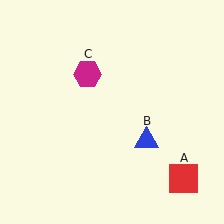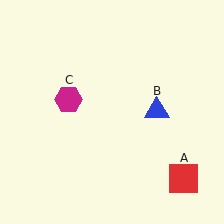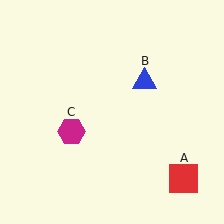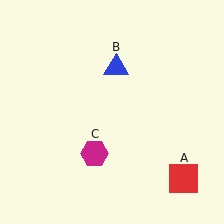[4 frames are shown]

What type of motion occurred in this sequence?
The blue triangle (object B), magenta hexagon (object C) rotated counterclockwise around the center of the scene.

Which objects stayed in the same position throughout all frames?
Red square (object A) remained stationary.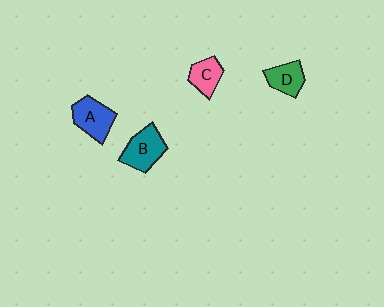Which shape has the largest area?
Shape B (teal).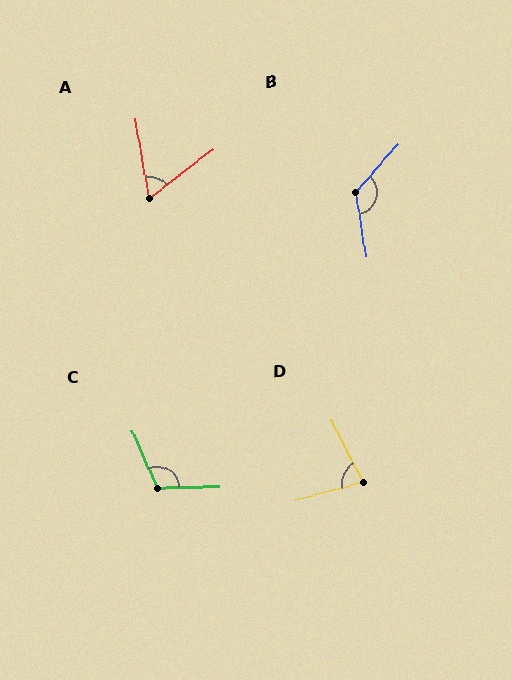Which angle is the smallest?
A, at approximately 62 degrees.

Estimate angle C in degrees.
Approximately 113 degrees.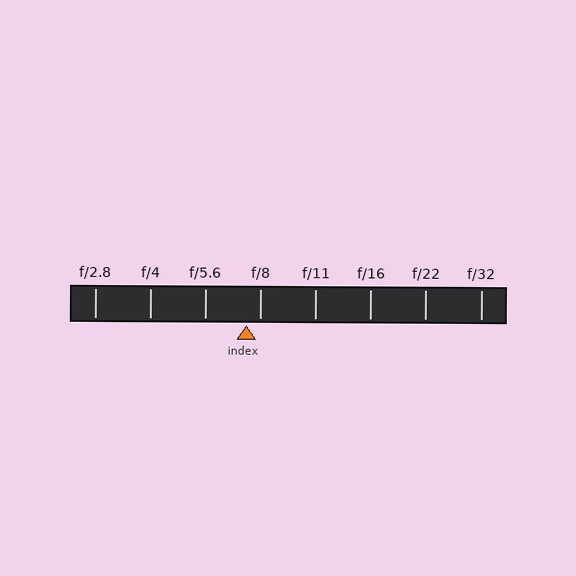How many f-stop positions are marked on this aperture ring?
There are 8 f-stop positions marked.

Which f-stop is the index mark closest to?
The index mark is closest to f/8.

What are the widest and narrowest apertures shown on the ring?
The widest aperture shown is f/2.8 and the narrowest is f/32.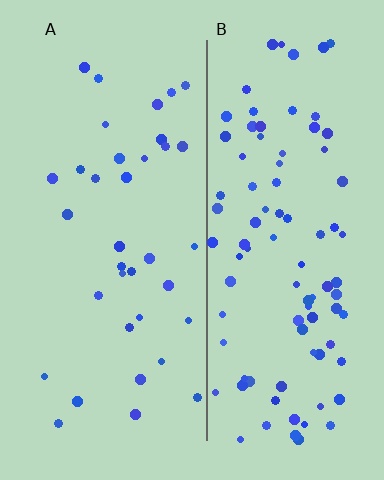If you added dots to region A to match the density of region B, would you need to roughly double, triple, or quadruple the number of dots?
Approximately triple.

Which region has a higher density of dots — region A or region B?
B (the right).